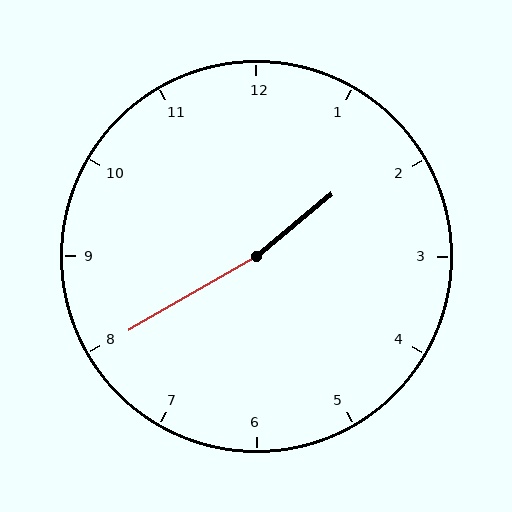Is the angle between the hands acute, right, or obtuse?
It is obtuse.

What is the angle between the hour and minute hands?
Approximately 170 degrees.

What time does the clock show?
1:40.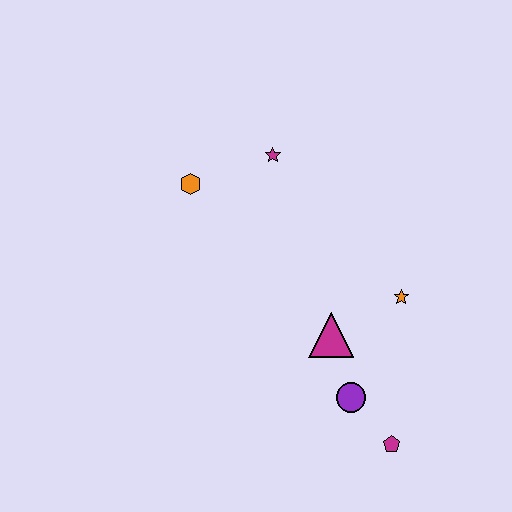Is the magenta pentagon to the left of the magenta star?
No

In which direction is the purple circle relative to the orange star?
The purple circle is below the orange star.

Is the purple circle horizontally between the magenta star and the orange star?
Yes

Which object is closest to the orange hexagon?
The magenta star is closest to the orange hexagon.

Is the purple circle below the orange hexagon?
Yes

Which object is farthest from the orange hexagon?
The magenta pentagon is farthest from the orange hexagon.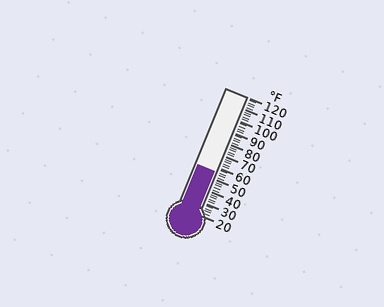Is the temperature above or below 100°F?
The temperature is below 100°F.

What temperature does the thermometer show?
The thermometer shows approximately 56°F.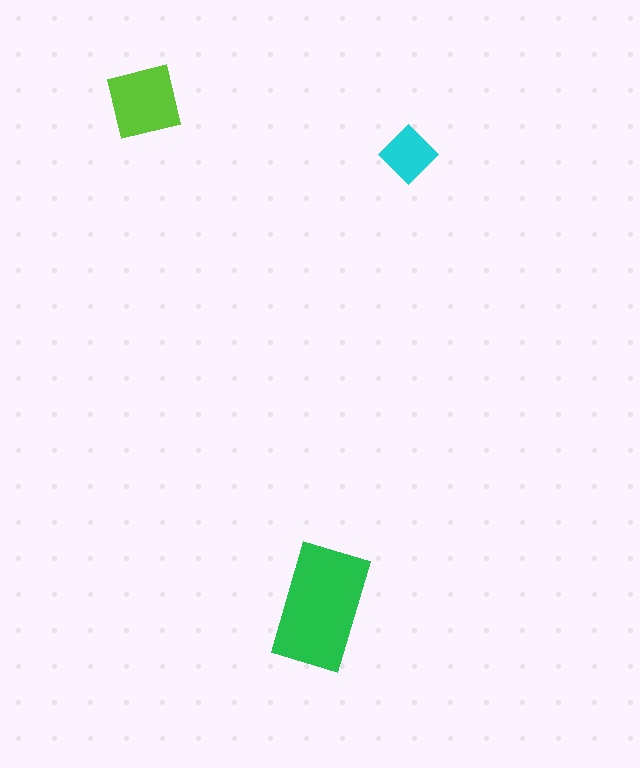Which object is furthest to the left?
The lime square is leftmost.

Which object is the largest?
The green rectangle.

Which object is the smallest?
The cyan diamond.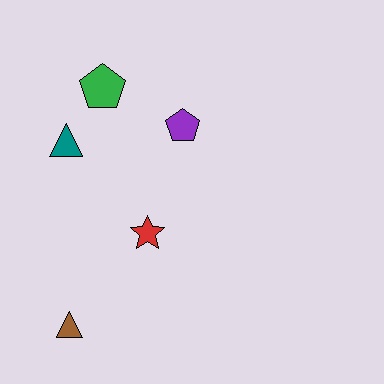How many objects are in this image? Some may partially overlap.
There are 5 objects.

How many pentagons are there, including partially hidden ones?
There are 2 pentagons.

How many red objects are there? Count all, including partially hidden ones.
There is 1 red object.